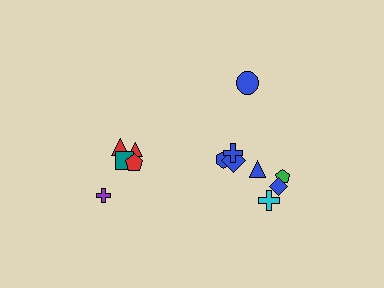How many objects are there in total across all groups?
There are 13 objects.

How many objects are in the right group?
There are 8 objects.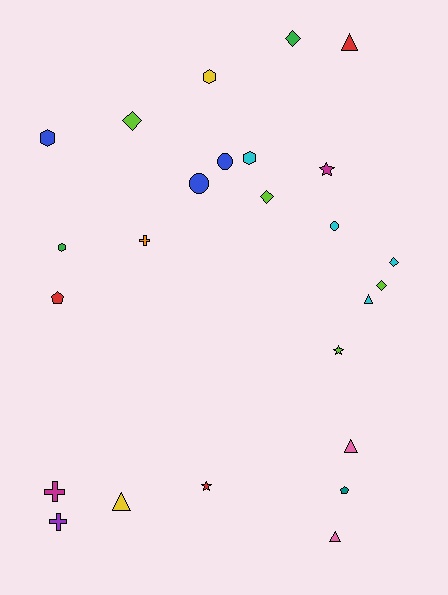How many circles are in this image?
There are 3 circles.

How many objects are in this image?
There are 25 objects.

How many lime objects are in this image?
There are 4 lime objects.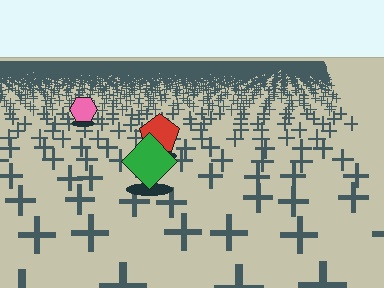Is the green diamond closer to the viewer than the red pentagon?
Yes. The green diamond is closer — you can tell from the texture gradient: the ground texture is coarser near it.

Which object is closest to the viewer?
The green diamond is closest. The texture marks near it are larger and more spread out.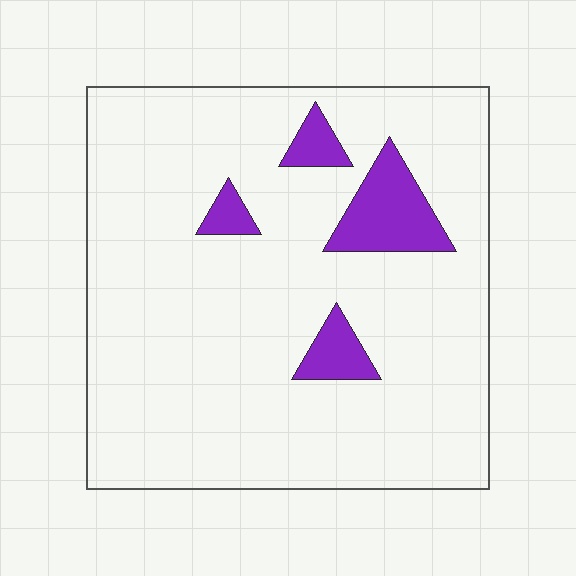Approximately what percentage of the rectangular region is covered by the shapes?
Approximately 10%.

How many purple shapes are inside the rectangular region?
4.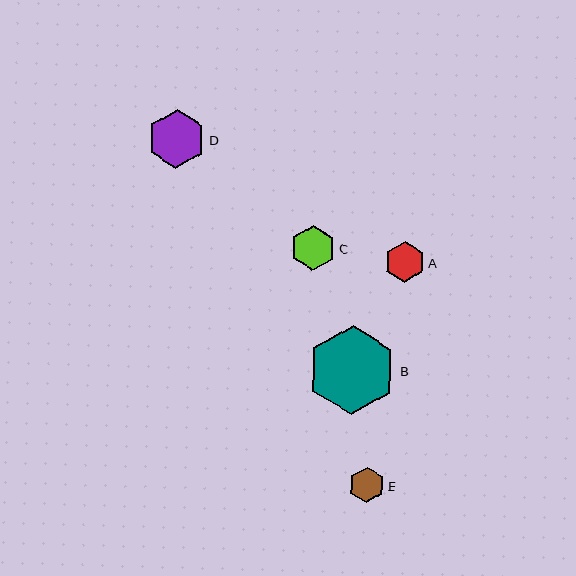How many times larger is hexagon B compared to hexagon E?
Hexagon B is approximately 2.5 times the size of hexagon E.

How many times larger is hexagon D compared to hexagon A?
Hexagon D is approximately 1.4 times the size of hexagon A.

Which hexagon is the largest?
Hexagon B is the largest with a size of approximately 89 pixels.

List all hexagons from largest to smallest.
From largest to smallest: B, D, C, A, E.